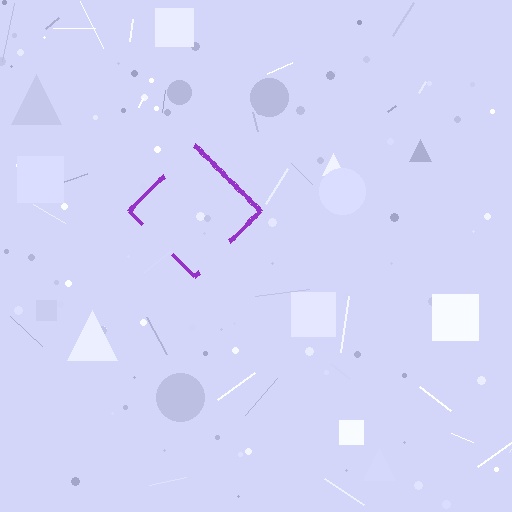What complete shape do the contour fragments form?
The contour fragments form a diamond.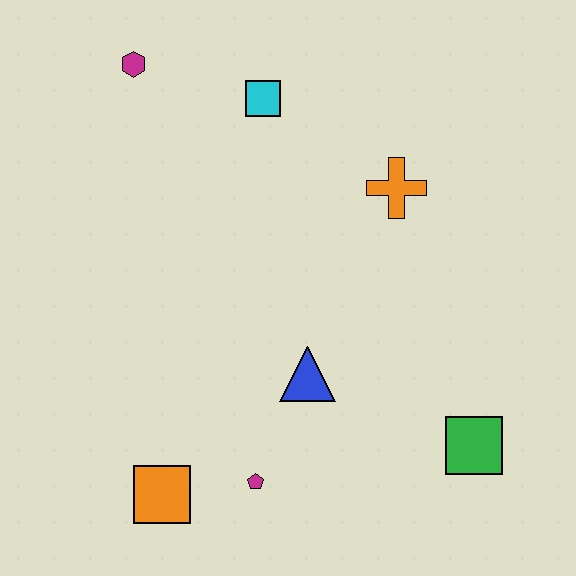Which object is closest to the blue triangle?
The magenta pentagon is closest to the blue triangle.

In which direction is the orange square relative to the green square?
The orange square is to the left of the green square.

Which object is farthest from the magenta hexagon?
The green square is farthest from the magenta hexagon.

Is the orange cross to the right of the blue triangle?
Yes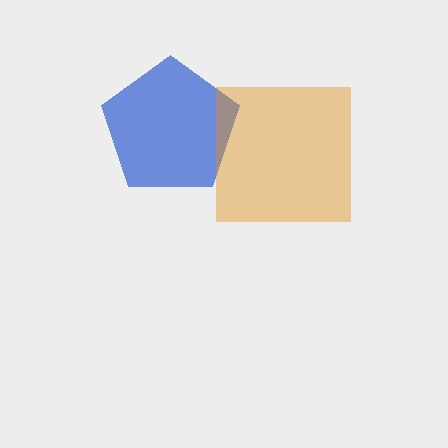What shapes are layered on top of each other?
The layered shapes are: a blue pentagon, an orange square.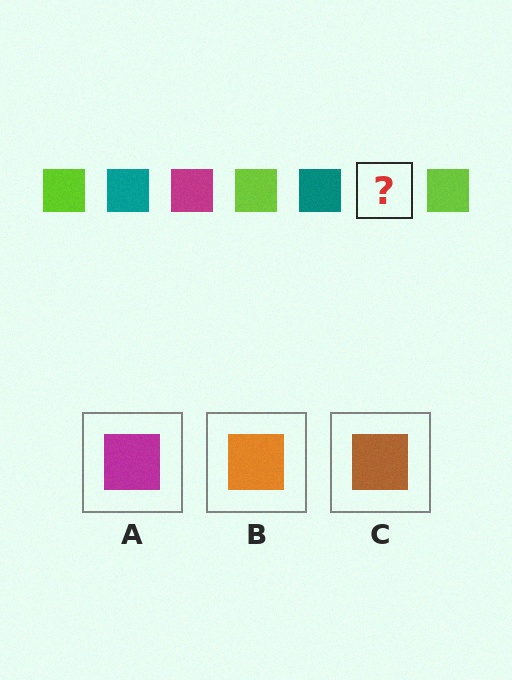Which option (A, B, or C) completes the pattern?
A.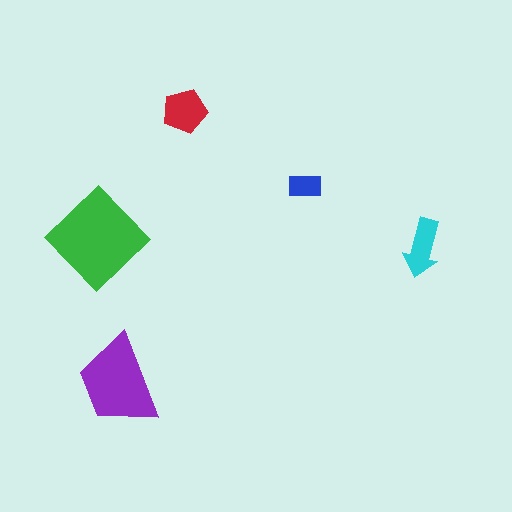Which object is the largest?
The green diamond.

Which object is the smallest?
The blue rectangle.